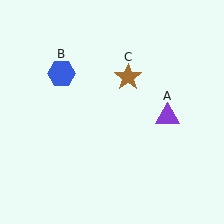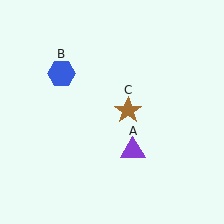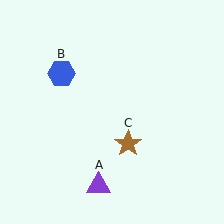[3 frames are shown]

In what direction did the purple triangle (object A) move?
The purple triangle (object A) moved down and to the left.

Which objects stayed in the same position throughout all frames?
Blue hexagon (object B) remained stationary.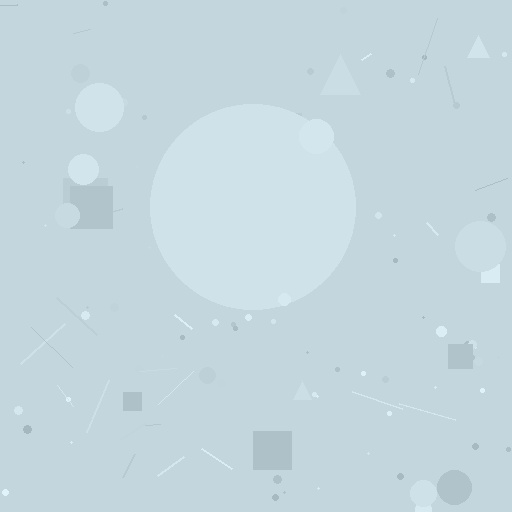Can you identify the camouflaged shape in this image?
The camouflaged shape is a circle.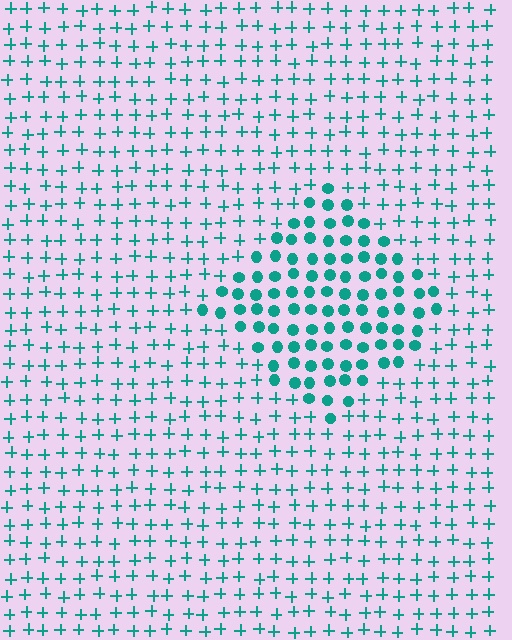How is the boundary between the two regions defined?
The boundary is defined by a change in element shape: circles inside vs. plus signs outside. All elements share the same color and spacing.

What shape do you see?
I see a diamond.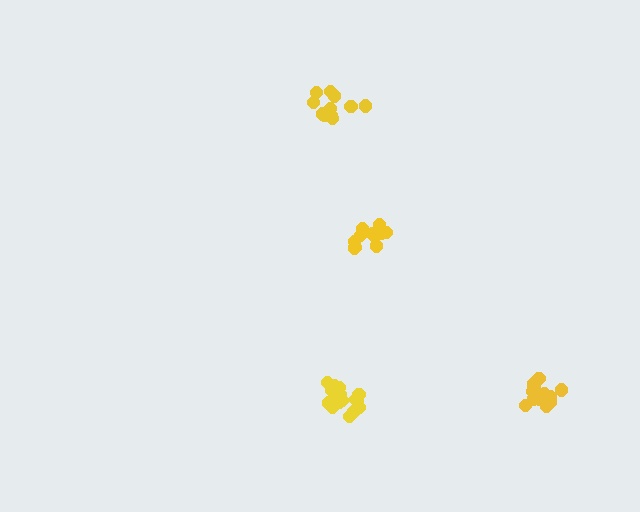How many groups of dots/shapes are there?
There are 4 groups.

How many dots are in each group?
Group 1: 14 dots, Group 2: 17 dots, Group 3: 14 dots, Group 4: 11 dots (56 total).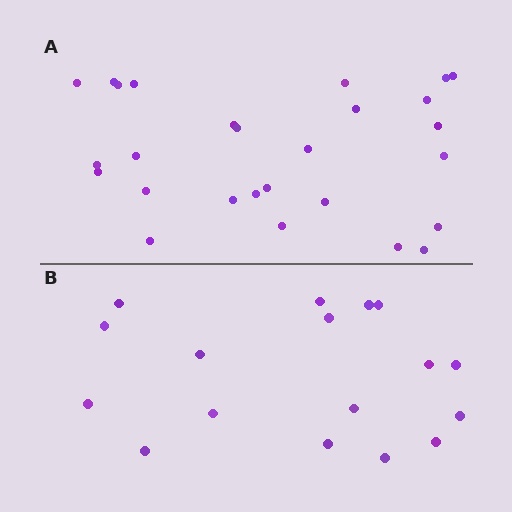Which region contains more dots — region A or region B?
Region A (the top region) has more dots.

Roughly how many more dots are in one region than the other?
Region A has roughly 10 or so more dots than region B.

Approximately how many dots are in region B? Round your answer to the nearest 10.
About 20 dots. (The exact count is 17, which rounds to 20.)